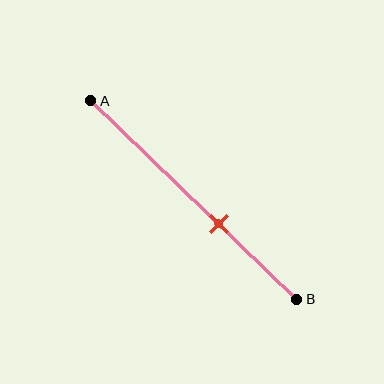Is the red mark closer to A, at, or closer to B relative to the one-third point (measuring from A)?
The red mark is closer to point B than the one-third point of segment AB.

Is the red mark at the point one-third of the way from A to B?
No, the mark is at about 60% from A, not at the 33% one-third point.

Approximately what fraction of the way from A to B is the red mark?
The red mark is approximately 60% of the way from A to B.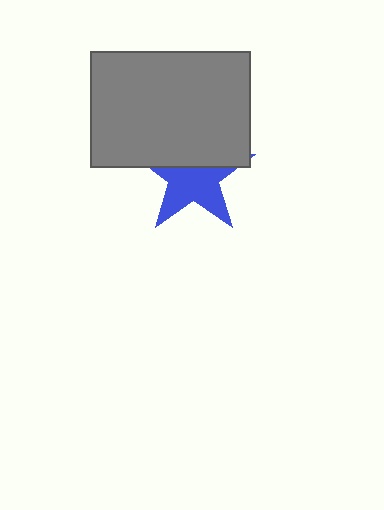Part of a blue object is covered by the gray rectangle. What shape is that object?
It is a star.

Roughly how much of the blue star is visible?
About half of it is visible (roughly 57%).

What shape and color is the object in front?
The object in front is a gray rectangle.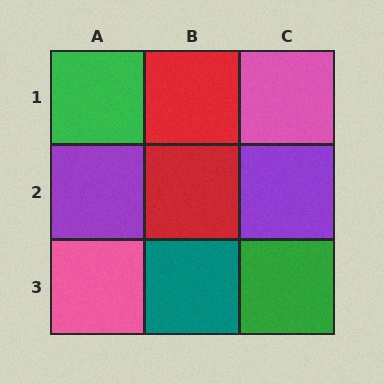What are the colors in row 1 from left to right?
Green, red, pink.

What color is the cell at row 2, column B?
Red.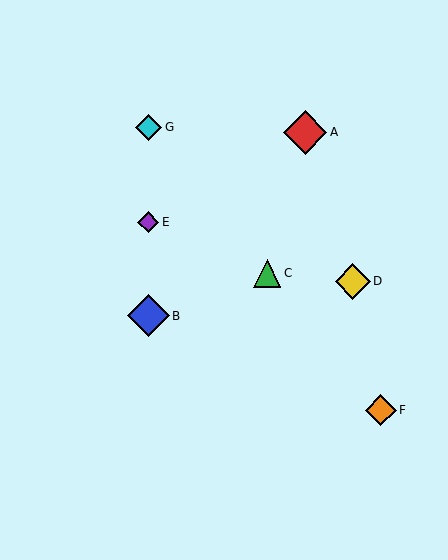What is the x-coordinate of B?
Object B is at x≈148.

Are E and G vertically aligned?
Yes, both are at x≈148.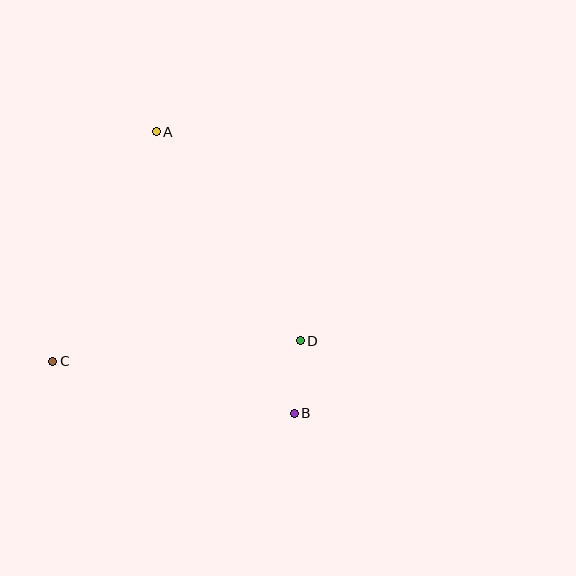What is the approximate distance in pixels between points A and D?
The distance between A and D is approximately 254 pixels.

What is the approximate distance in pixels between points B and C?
The distance between B and C is approximately 247 pixels.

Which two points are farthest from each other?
Points A and B are farthest from each other.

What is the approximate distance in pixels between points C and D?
The distance between C and D is approximately 249 pixels.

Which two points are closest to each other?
Points B and D are closest to each other.